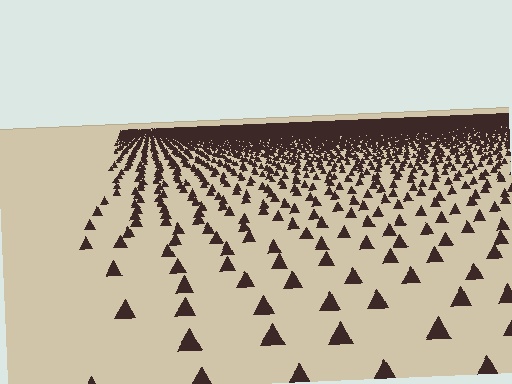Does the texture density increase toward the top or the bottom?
Density increases toward the top.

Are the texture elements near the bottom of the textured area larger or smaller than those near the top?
Larger. Near the bottom, elements are closer to the viewer and appear at a bigger on-screen size.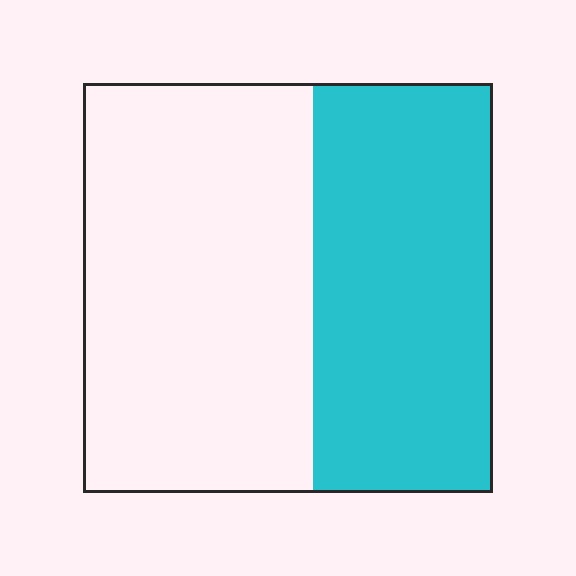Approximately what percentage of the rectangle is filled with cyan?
Approximately 45%.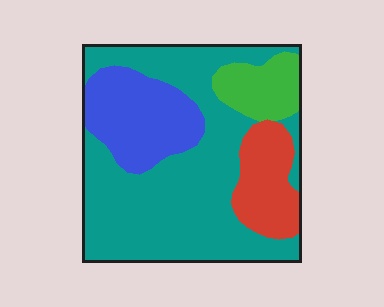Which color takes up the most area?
Teal, at roughly 60%.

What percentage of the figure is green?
Green covers 10% of the figure.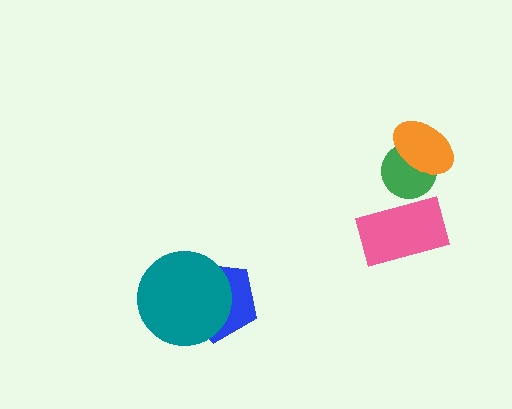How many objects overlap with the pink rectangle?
1 object overlaps with the pink rectangle.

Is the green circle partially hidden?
Yes, it is partially covered by another shape.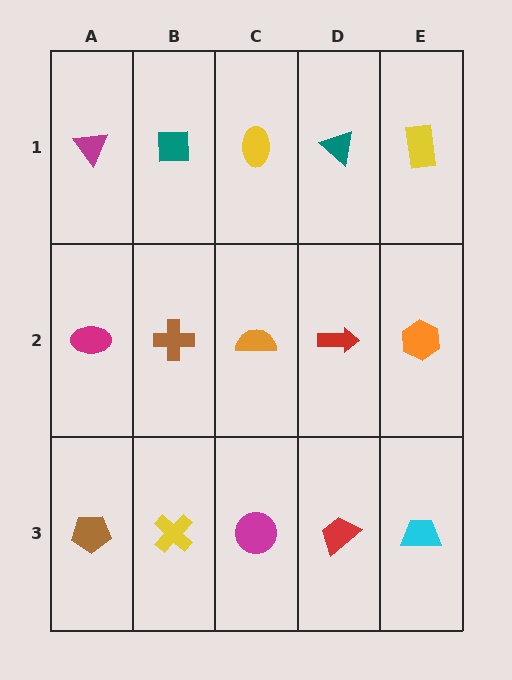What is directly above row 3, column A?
A magenta ellipse.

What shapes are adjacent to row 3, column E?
An orange hexagon (row 2, column E), a red trapezoid (row 3, column D).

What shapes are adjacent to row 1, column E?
An orange hexagon (row 2, column E), a teal triangle (row 1, column D).